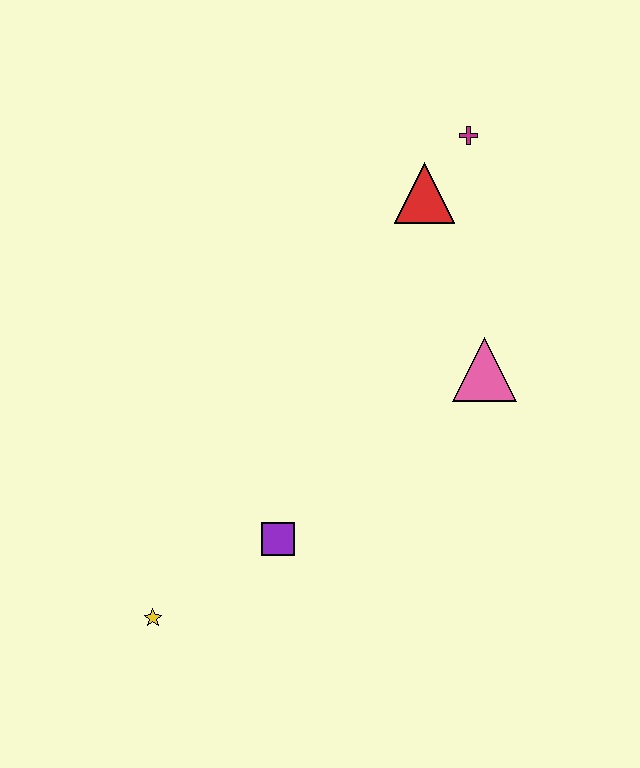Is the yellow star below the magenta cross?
Yes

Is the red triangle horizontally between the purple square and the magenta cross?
Yes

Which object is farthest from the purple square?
The magenta cross is farthest from the purple square.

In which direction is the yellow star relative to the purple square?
The yellow star is to the left of the purple square.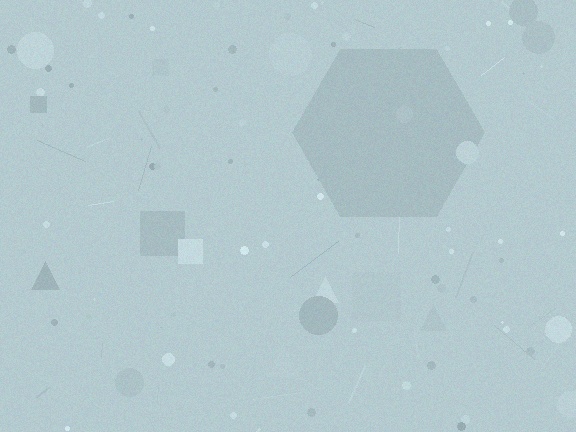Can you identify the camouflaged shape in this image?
The camouflaged shape is a hexagon.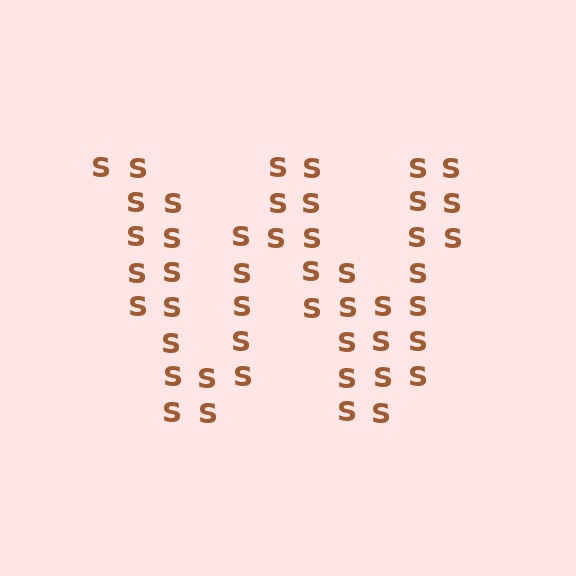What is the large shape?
The large shape is the letter W.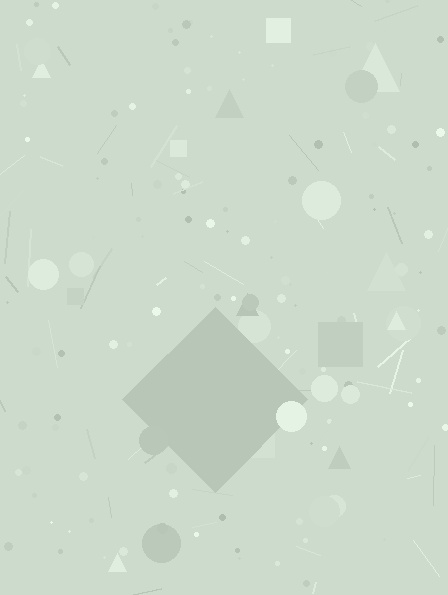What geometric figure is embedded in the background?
A diamond is embedded in the background.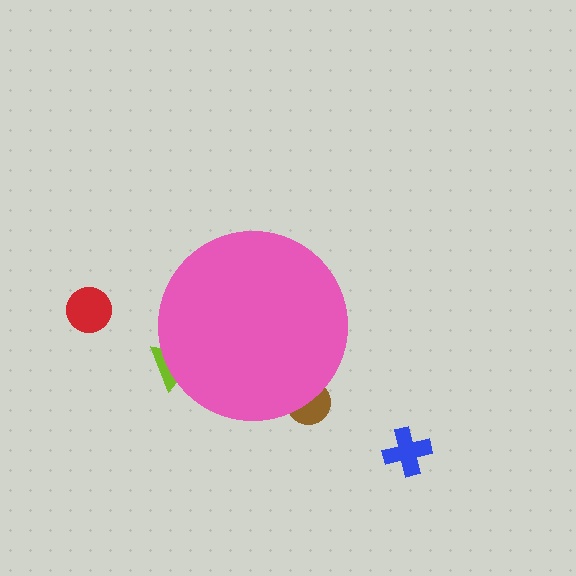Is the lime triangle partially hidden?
Yes, the lime triangle is partially hidden behind the pink circle.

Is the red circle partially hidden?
No, the red circle is fully visible.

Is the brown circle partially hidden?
Yes, the brown circle is partially hidden behind the pink circle.